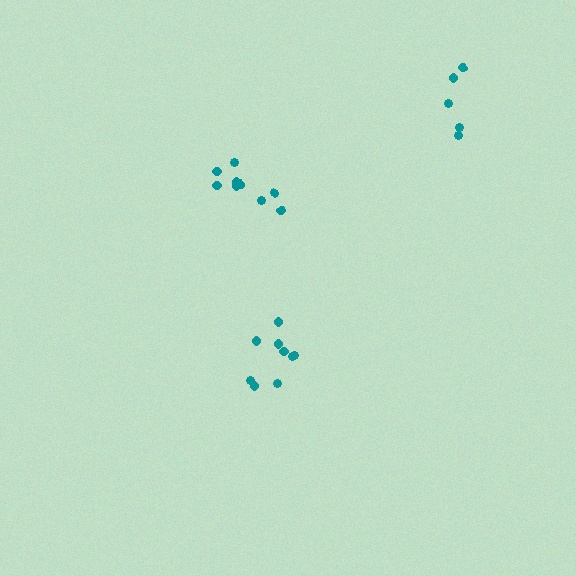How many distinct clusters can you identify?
There are 3 distinct clusters.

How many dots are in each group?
Group 1: 9 dots, Group 2: 5 dots, Group 3: 9 dots (23 total).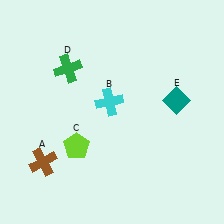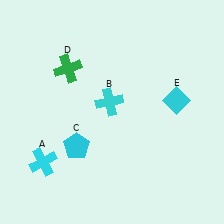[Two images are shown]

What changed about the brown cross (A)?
In Image 1, A is brown. In Image 2, it changed to cyan.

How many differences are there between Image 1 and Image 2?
There are 3 differences between the two images.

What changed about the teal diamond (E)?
In Image 1, E is teal. In Image 2, it changed to cyan.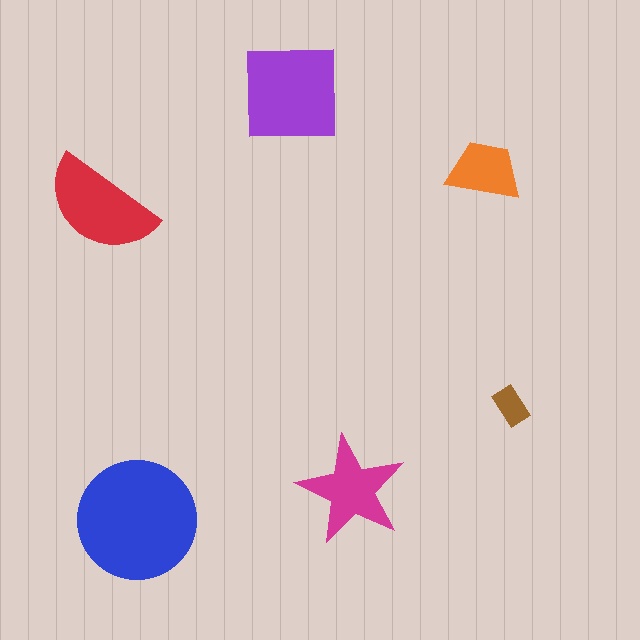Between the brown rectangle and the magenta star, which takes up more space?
The magenta star.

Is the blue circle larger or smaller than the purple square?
Larger.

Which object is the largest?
The blue circle.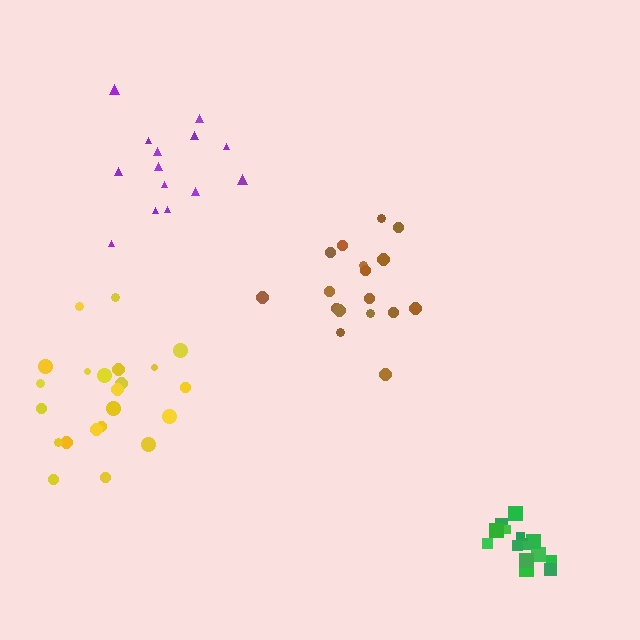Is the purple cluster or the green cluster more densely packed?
Green.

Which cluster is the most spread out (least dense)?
Yellow.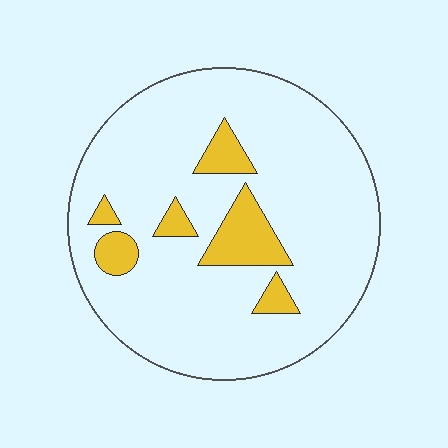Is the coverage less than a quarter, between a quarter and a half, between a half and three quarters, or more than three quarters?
Less than a quarter.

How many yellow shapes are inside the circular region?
6.